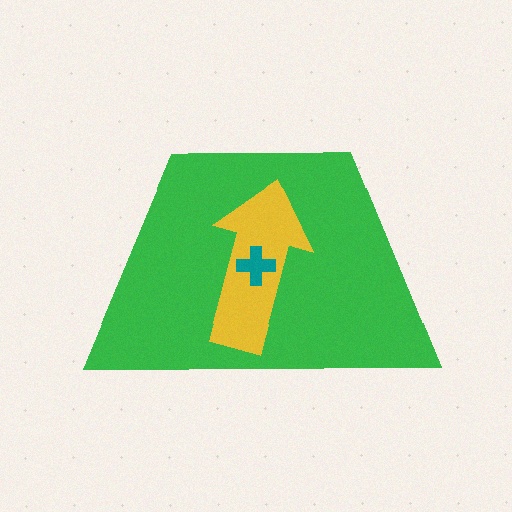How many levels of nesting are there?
3.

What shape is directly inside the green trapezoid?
The yellow arrow.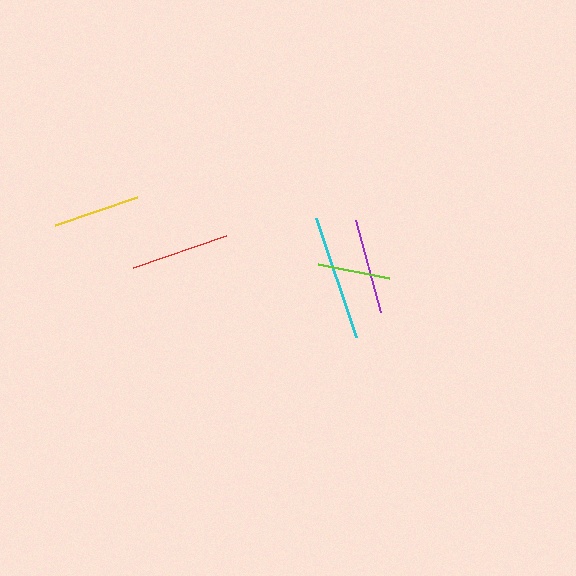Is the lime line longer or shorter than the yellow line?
The yellow line is longer than the lime line.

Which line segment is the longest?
The cyan line is the longest at approximately 126 pixels.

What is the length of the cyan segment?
The cyan segment is approximately 126 pixels long.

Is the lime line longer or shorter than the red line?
The red line is longer than the lime line.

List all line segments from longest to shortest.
From longest to shortest: cyan, red, purple, yellow, lime.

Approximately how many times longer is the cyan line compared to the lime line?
The cyan line is approximately 1.7 times the length of the lime line.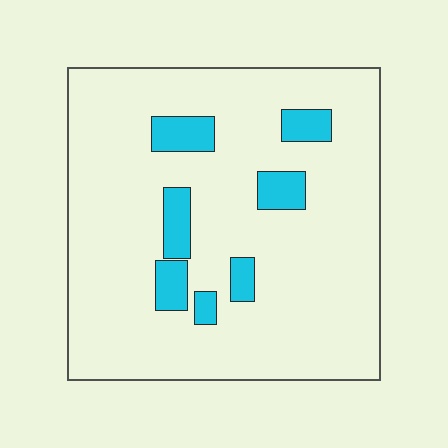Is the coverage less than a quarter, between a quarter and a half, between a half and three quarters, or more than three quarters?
Less than a quarter.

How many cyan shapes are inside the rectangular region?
7.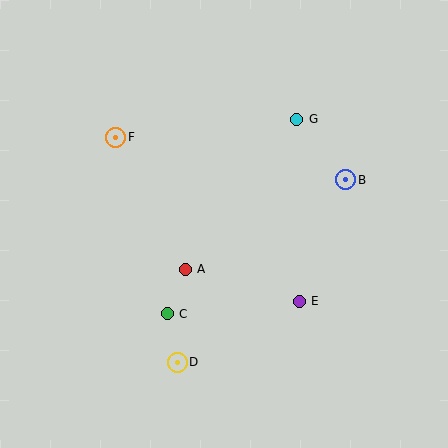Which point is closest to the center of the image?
Point A at (185, 269) is closest to the center.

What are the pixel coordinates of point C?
Point C is at (167, 314).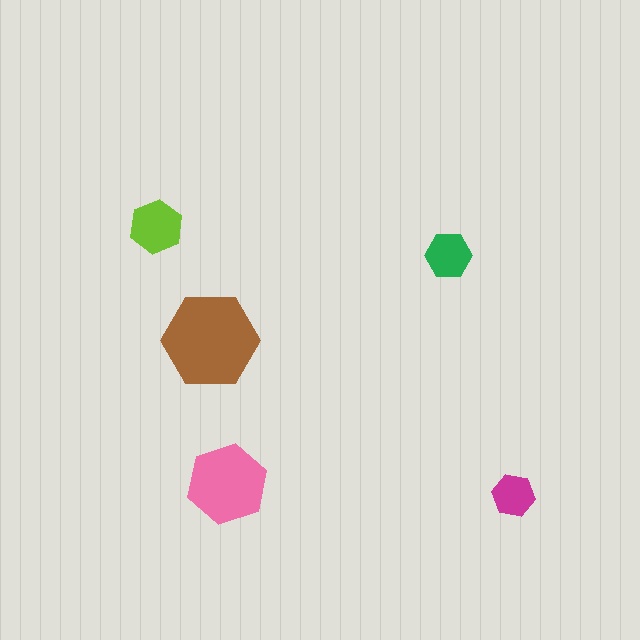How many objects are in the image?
There are 5 objects in the image.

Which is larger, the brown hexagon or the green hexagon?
The brown one.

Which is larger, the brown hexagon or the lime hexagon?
The brown one.